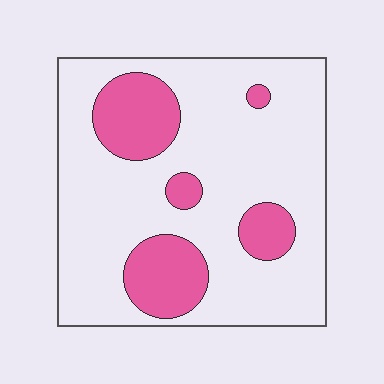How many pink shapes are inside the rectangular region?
5.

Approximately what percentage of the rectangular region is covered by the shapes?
Approximately 20%.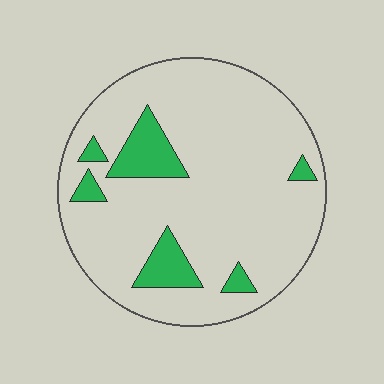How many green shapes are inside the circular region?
6.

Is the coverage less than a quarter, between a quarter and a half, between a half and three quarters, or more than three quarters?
Less than a quarter.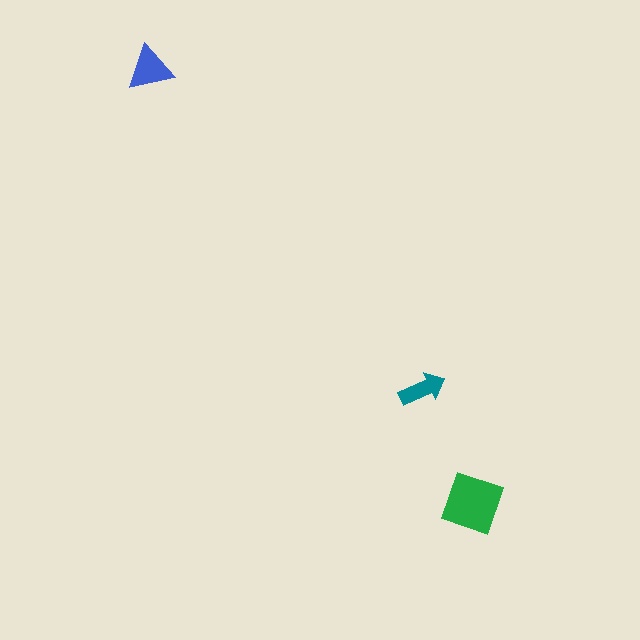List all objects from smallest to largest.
The teal arrow, the blue triangle, the green diamond.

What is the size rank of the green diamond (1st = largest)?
1st.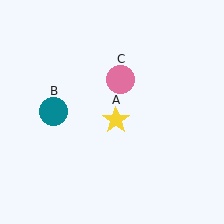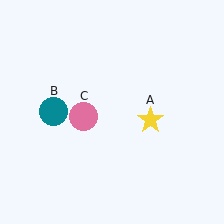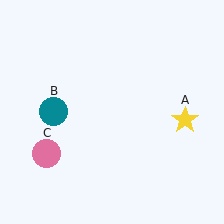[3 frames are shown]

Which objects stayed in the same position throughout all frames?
Teal circle (object B) remained stationary.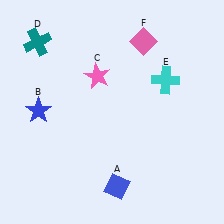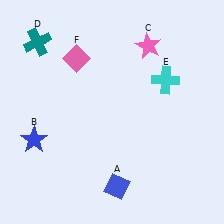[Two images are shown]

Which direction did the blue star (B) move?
The blue star (B) moved down.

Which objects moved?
The objects that moved are: the blue star (B), the pink star (C), the pink diamond (F).